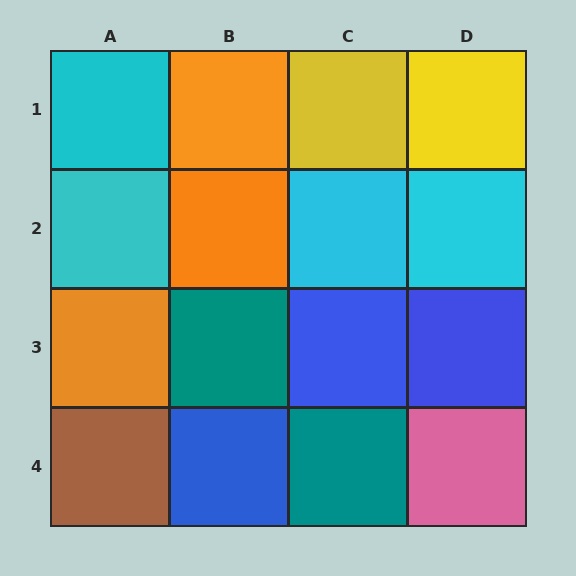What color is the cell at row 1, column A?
Cyan.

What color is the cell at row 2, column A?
Cyan.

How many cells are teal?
2 cells are teal.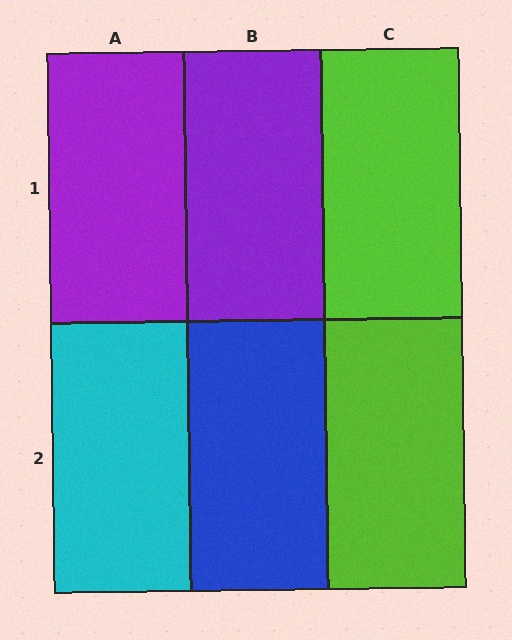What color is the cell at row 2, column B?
Blue.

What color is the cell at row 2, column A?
Cyan.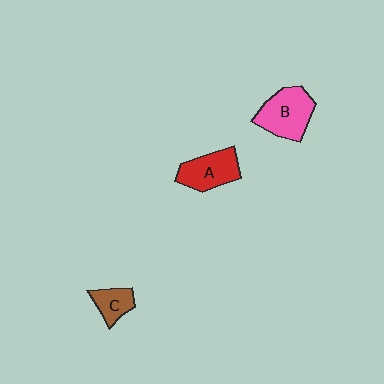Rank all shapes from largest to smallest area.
From largest to smallest: B (pink), A (red), C (brown).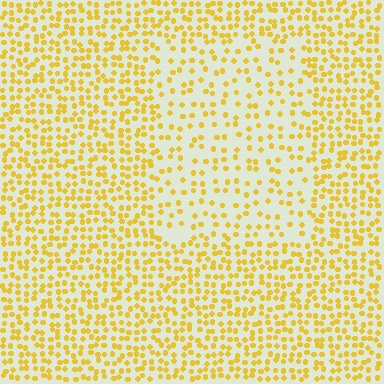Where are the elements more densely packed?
The elements are more densely packed outside the rectangle boundary.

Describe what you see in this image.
The image contains small yellow elements arranged at two different densities. A rectangle-shaped region is visible where the elements are less densely packed than the surrounding area.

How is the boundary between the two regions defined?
The boundary is defined by a change in element density (approximately 2.0x ratio). All elements are the same color, size, and shape.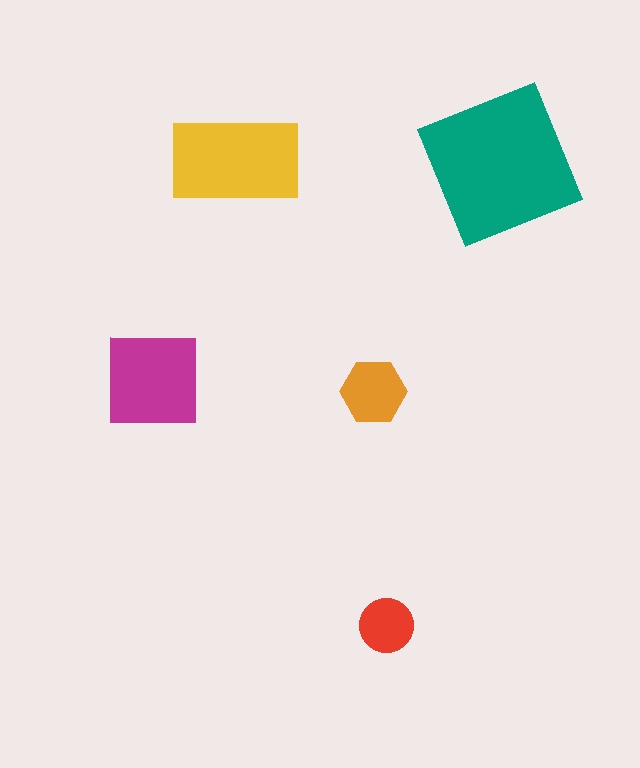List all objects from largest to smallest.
The teal square, the yellow rectangle, the magenta square, the orange hexagon, the red circle.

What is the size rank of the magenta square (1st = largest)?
3rd.